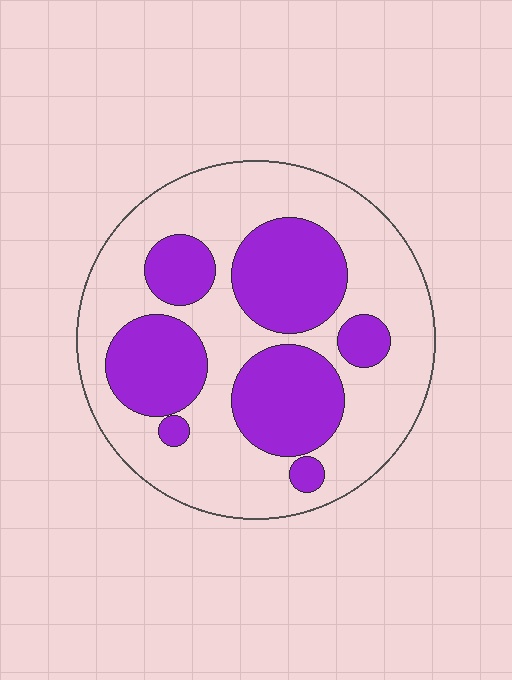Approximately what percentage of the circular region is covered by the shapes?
Approximately 35%.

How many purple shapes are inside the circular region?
7.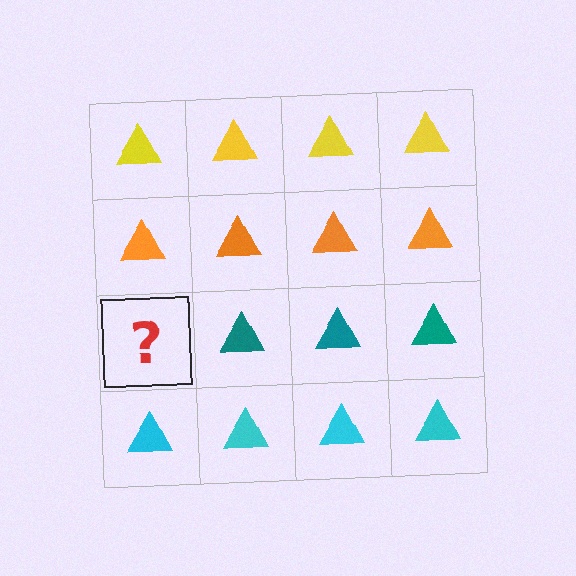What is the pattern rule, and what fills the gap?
The rule is that each row has a consistent color. The gap should be filled with a teal triangle.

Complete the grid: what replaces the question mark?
The question mark should be replaced with a teal triangle.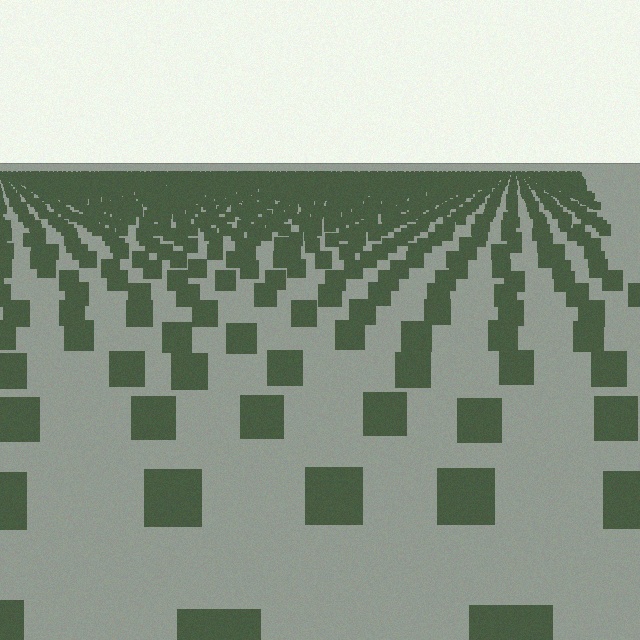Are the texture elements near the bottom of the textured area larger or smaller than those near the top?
Larger. Near the bottom, elements are closer to the viewer and appear at a bigger on-screen size.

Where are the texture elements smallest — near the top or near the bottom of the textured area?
Near the top.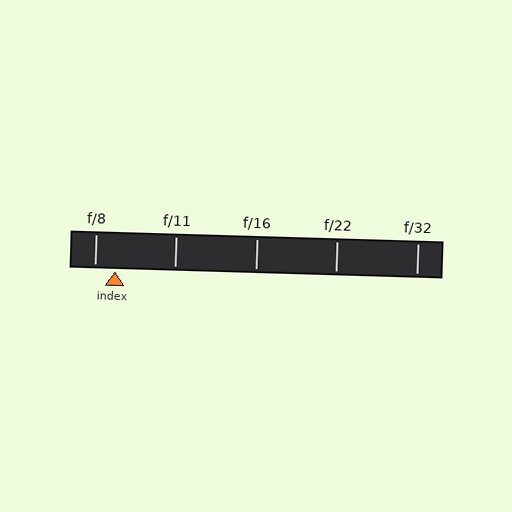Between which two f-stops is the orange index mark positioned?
The index mark is between f/8 and f/11.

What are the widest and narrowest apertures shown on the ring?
The widest aperture shown is f/8 and the narrowest is f/32.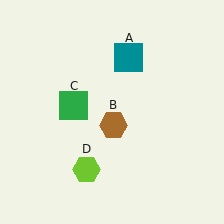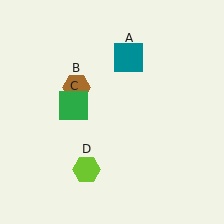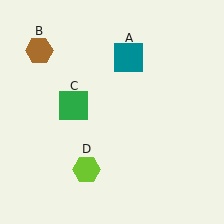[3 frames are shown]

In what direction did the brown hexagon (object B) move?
The brown hexagon (object B) moved up and to the left.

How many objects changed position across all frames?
1 object changed position: brown hexagon (object B).